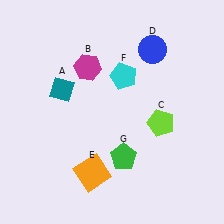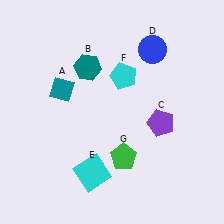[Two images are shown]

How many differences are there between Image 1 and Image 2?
There are 3 differences between the two images.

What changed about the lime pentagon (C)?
In Image 1, C is lime. In Image 2, it changed to purple.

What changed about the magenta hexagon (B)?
In Image 1, B is magenta. In Image 2, it changed to teal.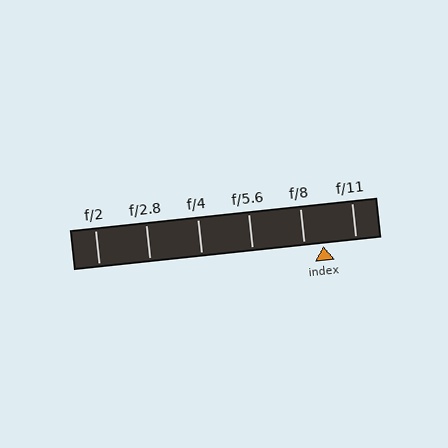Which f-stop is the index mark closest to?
The index mark is closest to f/8.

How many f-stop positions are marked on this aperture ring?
There are 6 f-stop positions marked.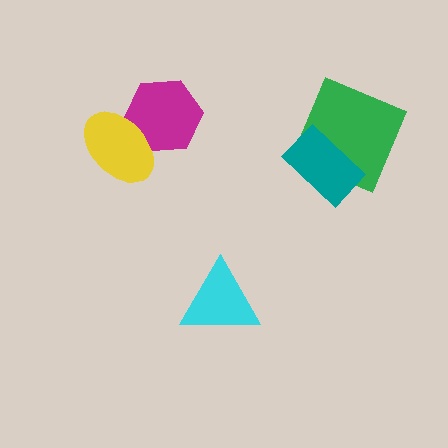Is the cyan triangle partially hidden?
No, no other shape covers it.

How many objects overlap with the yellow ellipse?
1 object overlaps with the yellow ellipse.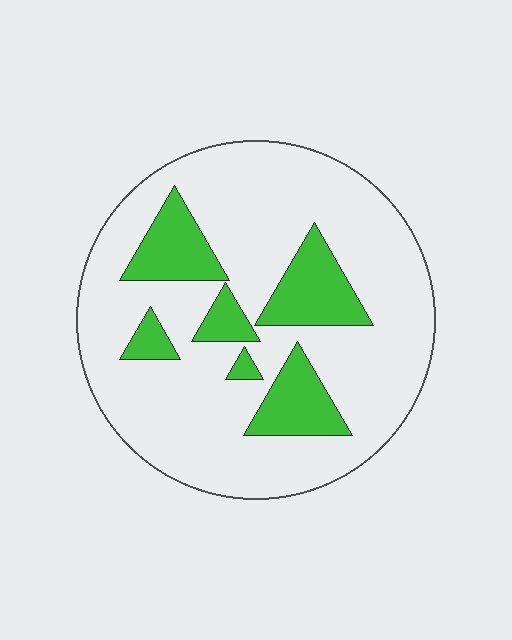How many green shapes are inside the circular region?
6.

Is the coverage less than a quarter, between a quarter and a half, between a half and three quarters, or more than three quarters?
Less than a quarter.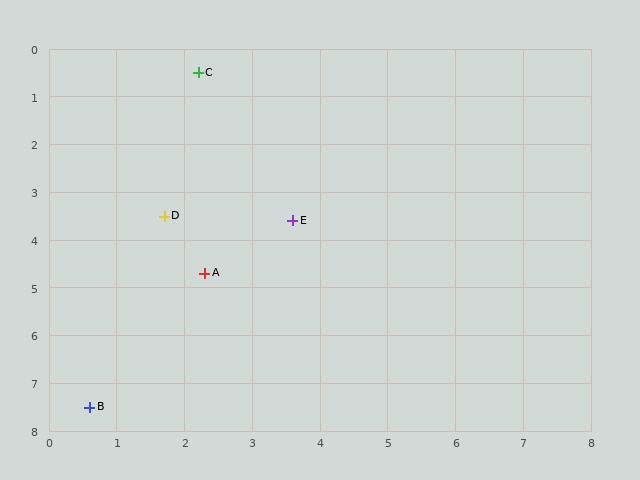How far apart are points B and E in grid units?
Points B and E are about 4.9 grid units apart.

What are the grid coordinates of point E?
Point E is at approximately (3.6, 3.6).